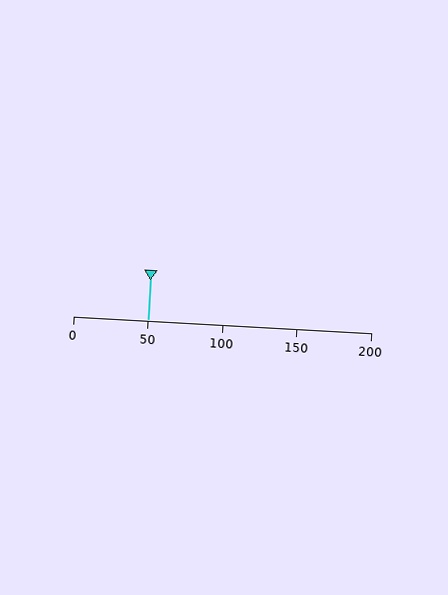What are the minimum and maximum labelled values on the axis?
The axis runs from 0 to 200.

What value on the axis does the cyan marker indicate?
The marker indicates approximately 50.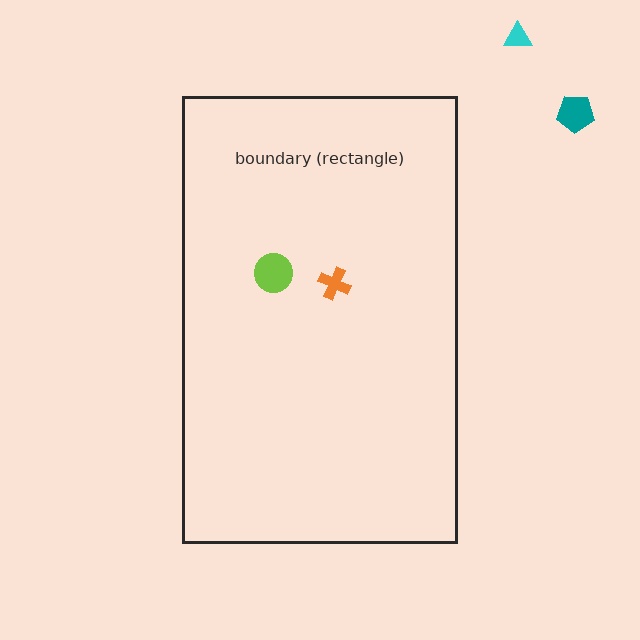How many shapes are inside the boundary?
2 inside, 2 outside.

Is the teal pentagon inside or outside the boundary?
Outside.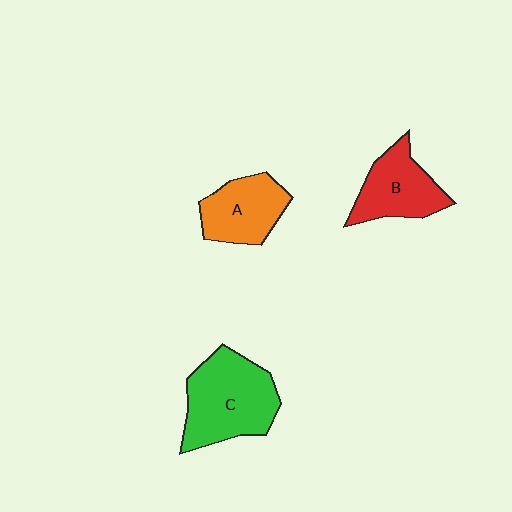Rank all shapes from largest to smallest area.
From largest to smallest: C (green), B (red), A (orange).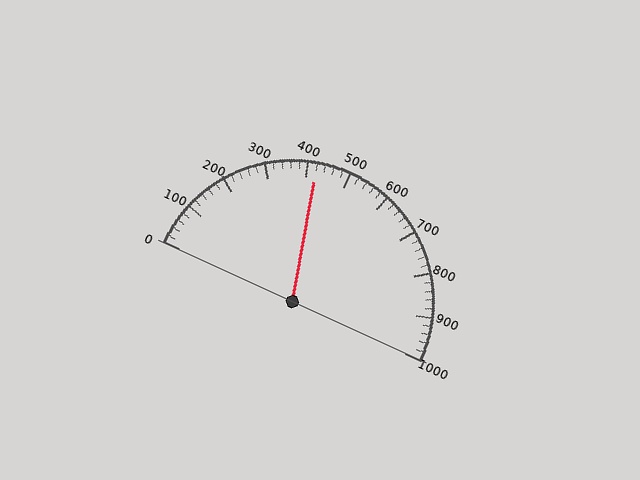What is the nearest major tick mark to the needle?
The nearest major tick mark is 400.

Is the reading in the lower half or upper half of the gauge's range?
The reading is in the lower half of the range (0 to 1000).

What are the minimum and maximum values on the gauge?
The gauge ranges from 0 to 1000.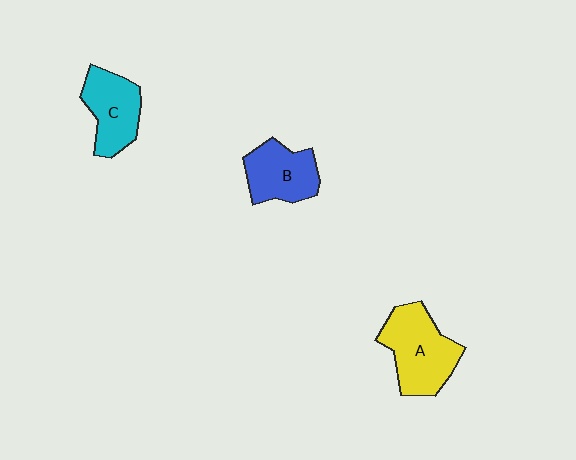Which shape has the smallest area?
Shape B (blue).